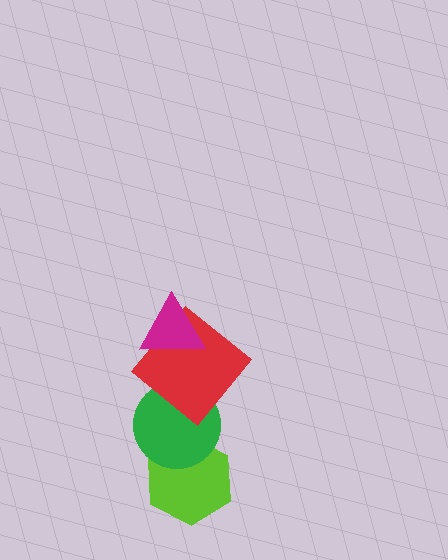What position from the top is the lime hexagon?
The lime hexagon is 4th from the top.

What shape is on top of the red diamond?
The magenta triangle is on top of the red diamond.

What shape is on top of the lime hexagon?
The green circle is on top of the lime hexagon.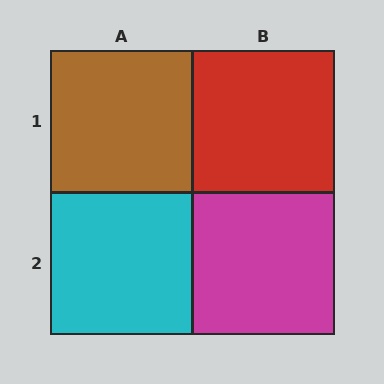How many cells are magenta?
1 cell is magenta.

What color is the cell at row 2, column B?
Magenta.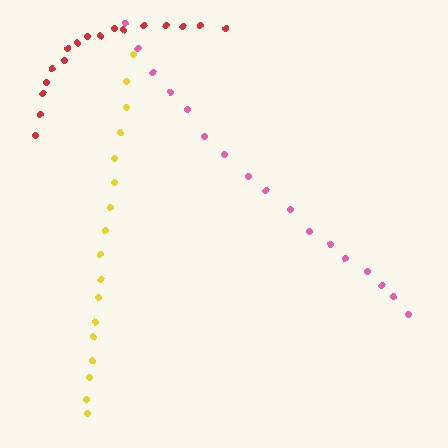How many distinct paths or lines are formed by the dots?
There are 3 distinct paths.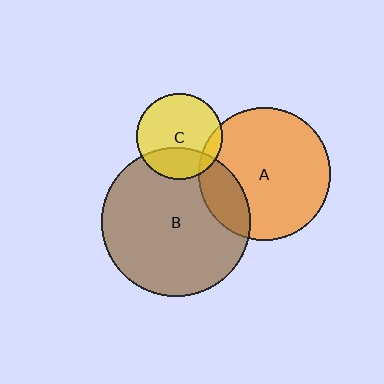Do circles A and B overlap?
Yes.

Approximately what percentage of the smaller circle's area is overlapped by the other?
Approximately 20%.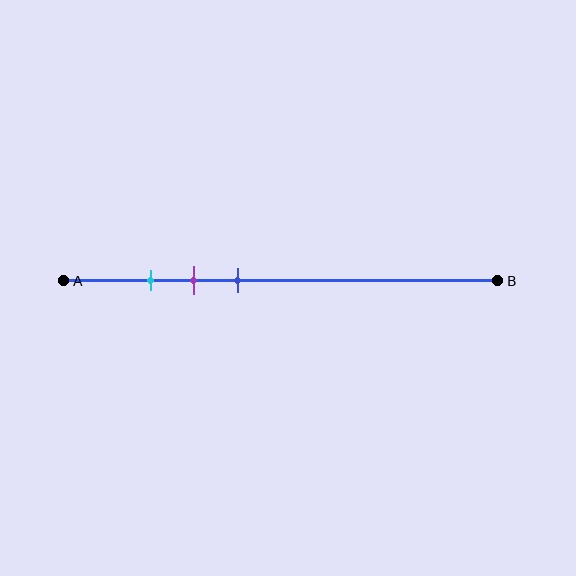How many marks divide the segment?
There are 3 marks dividing the segment.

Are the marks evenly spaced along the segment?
Yes, the marks are approximately evenly spaced.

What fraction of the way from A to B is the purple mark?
The purple mark is approximately 30% (0.3) of the way from A to B.